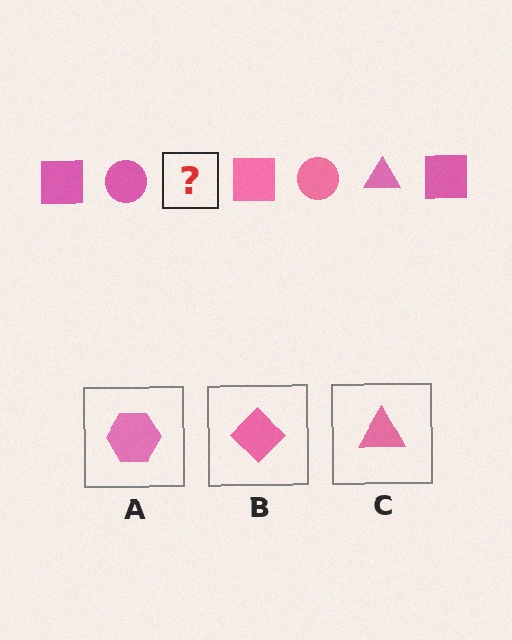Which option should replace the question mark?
Option C.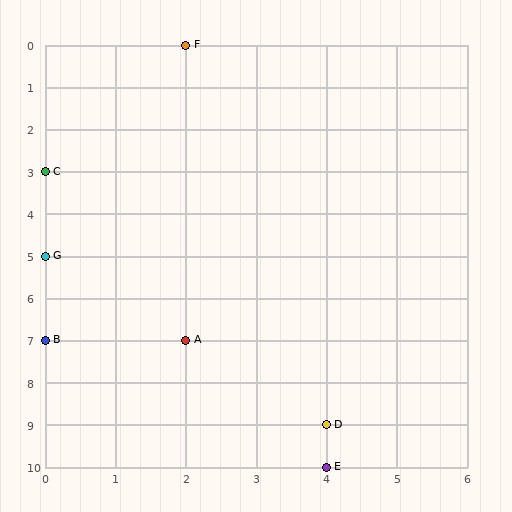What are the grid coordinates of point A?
Point A is at grid coordinates (2, 7).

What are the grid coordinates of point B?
Point B is at grid coordinates (0, 7).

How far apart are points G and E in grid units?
Points G and E are 4 columns and 5 rows apart (about 6.4 grid units diagonally).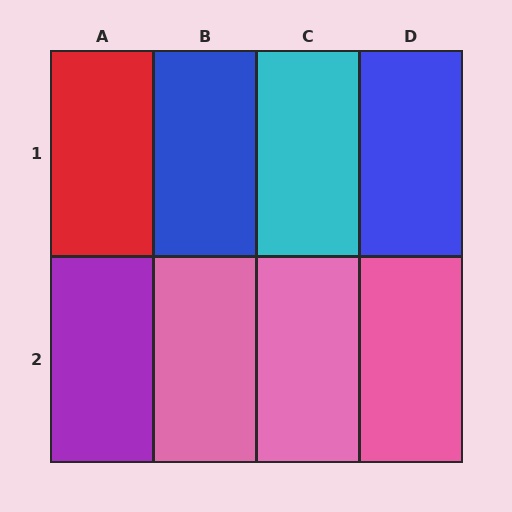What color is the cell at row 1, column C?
Cyan.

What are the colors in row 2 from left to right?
Purple, pink, pink, pink.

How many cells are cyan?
1 cell is cyan.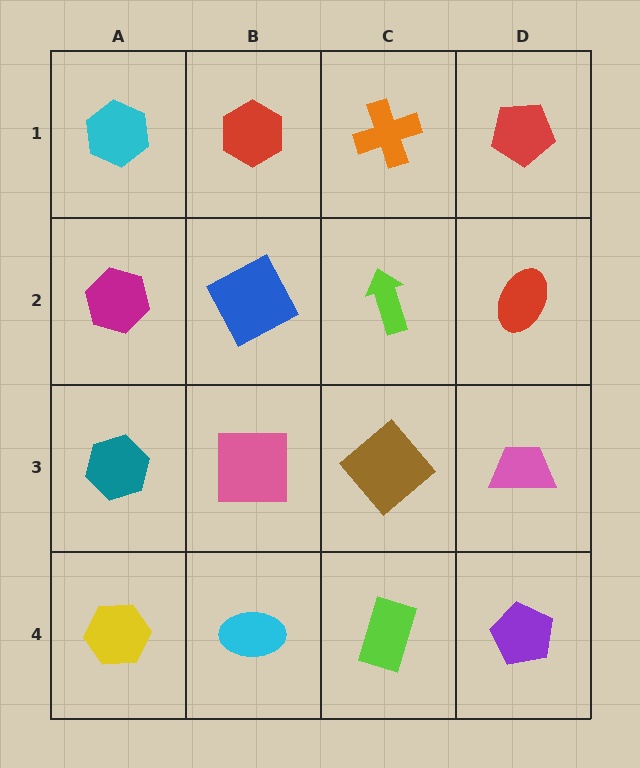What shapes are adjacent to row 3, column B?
A blue square (row 2, column B), a cyan ellipse (row 4, column B), a teal hexagon (row 3, column A), a brown diamond (row 3, column C).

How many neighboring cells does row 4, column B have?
3.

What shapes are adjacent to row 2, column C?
An orange cross (row 1, column C), a brown diamond (row 3, column C), a blue square (row 2, column B), a red ellipse (row 2, column D).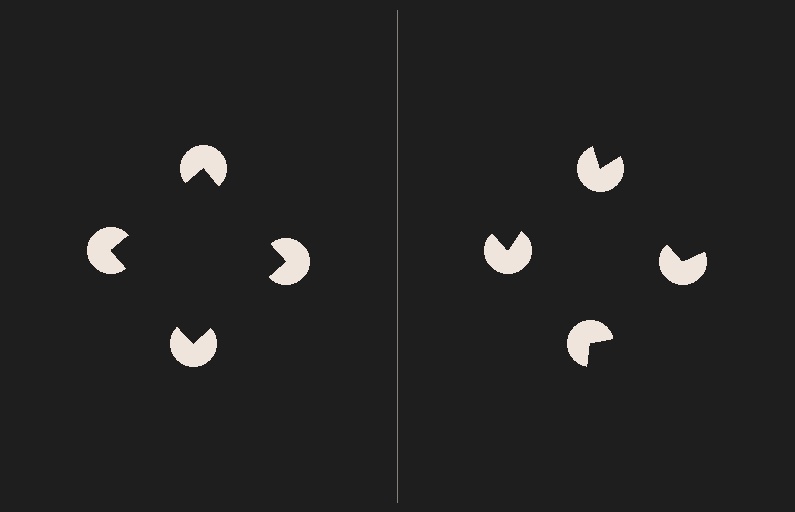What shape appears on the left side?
An illusory square.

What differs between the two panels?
The pac-man discs are positioned identically on both sides; only the wedge orientations differ. On the left they align to a square; on the right they are misaligned.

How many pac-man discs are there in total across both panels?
8 — 4 on each side.